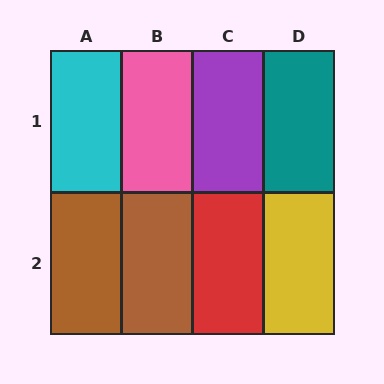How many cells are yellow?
1 cell is yellow.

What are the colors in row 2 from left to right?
Brown, brown, red, yellow.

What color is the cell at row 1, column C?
Purple.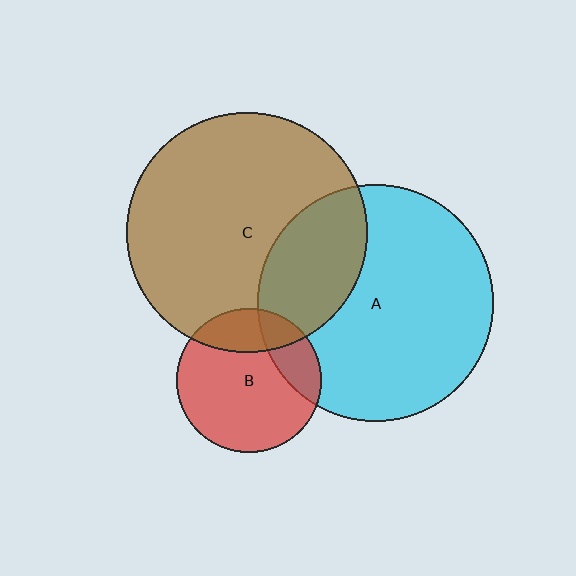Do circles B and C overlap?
Yes.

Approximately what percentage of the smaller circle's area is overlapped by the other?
Approximately 20%.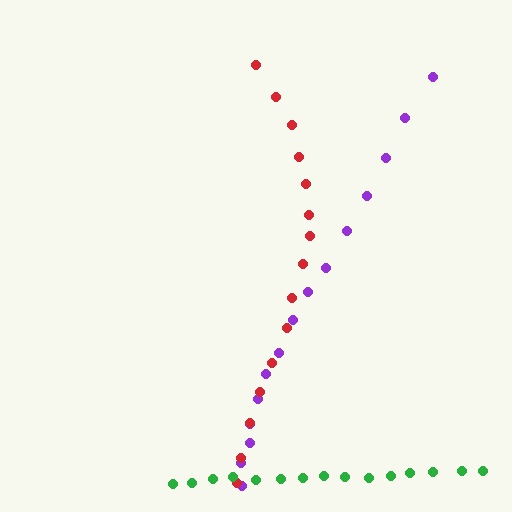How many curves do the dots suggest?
There are 3 distinct paths.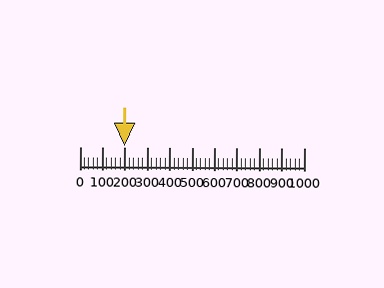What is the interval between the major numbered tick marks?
The major tick marks are spaced 100 units apart.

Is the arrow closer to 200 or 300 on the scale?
The arrow is closer to 200.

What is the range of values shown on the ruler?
The ruler shows values from 0 to 1000.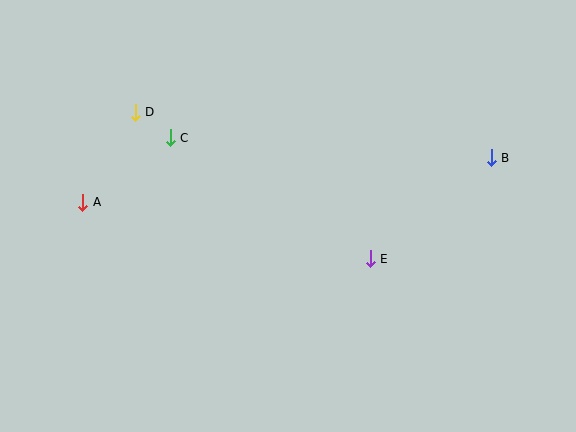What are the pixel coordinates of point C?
Point C is at (170, 138).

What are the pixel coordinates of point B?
Point B is at (491, 158).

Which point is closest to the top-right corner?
Point B is closest to the top-right corner.